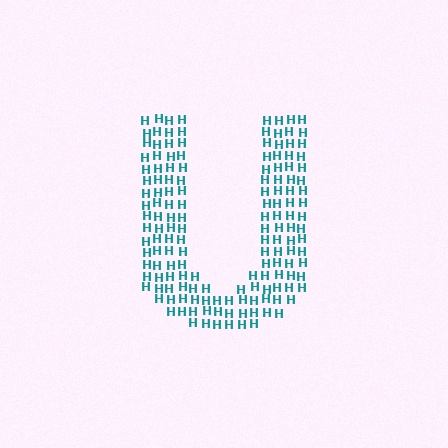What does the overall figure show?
The overall figure shows the letter U.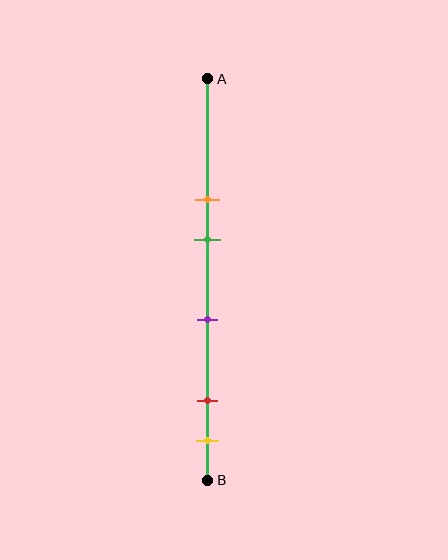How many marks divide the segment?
There are 5 marks dividing the segment.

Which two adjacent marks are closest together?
The red and yellow marks are the closest adjacent pair.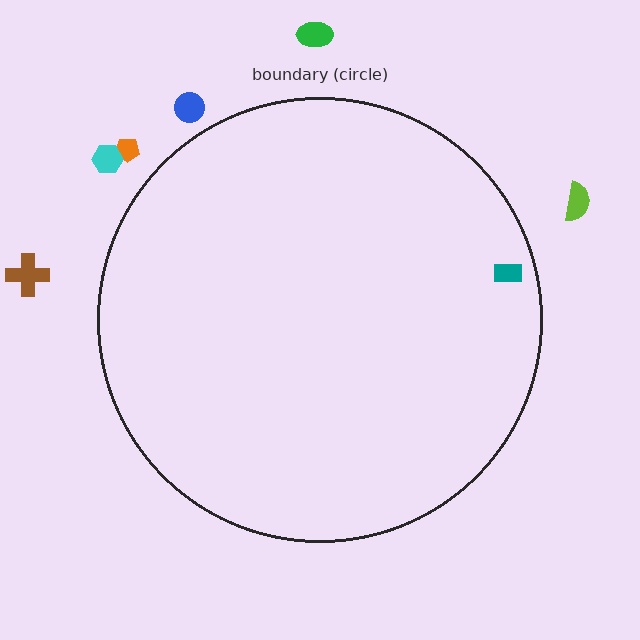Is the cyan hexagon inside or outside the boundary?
Outside.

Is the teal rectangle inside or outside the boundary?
Inside.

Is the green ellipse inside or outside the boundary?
Outside.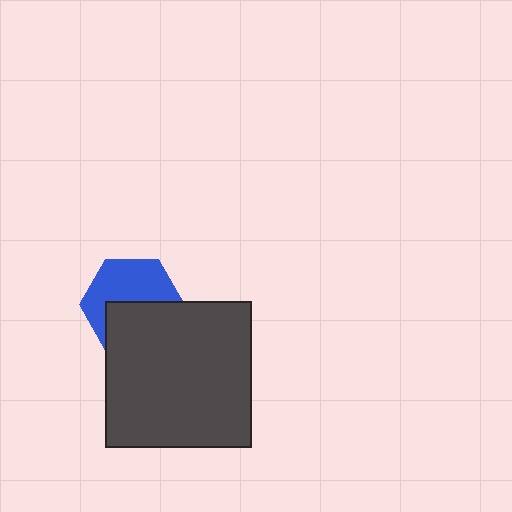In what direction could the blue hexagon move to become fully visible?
The blue hexagon could move up. That would shift it out from behind the dark gray square entirely.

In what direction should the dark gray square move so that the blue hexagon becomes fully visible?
The dark gray square should move down. That is the shortest direction to clear the overlap and leave the blue hexagon fully visible.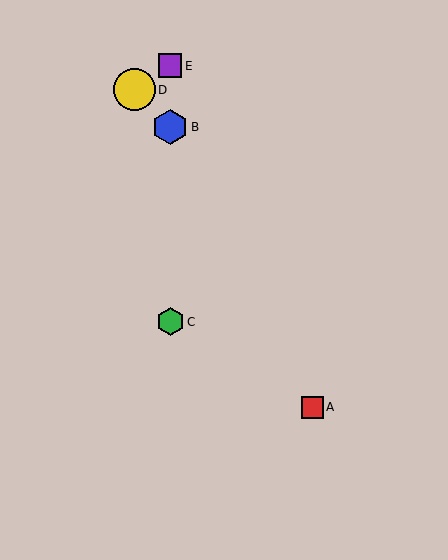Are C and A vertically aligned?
No, C is at x≈170 and A is at x≈313.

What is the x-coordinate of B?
Object B is at x≈170.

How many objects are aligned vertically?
3 objects (B, C, E) are aligned vertically.